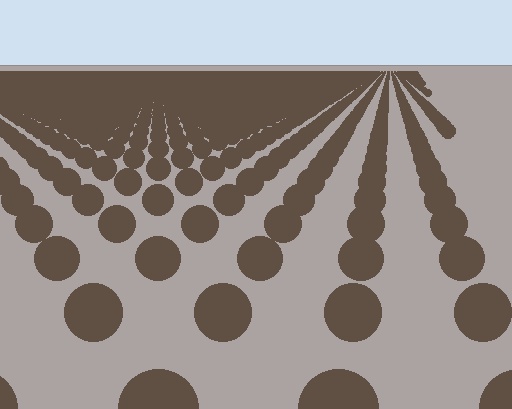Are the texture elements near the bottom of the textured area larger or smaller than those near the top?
Larger. Near the bottom, elements are closer to the viewer and appear at a bigger on-screen size.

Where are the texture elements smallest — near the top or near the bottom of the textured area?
Near the top.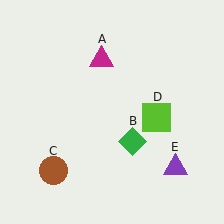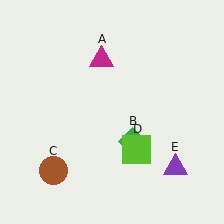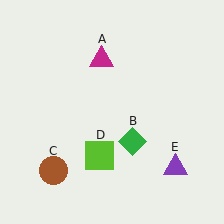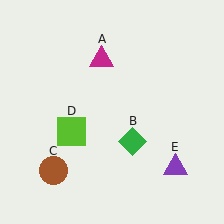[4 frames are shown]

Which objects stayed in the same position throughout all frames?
Magenta triangle (object A) and green diamond (object B) and brown circle (object C) and purple triangle (object E) remained stationary.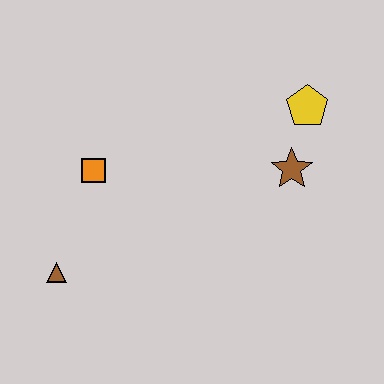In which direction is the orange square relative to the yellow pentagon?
The orange square is to the left of the yellow pentagon.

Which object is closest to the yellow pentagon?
The brown star is closest to the yellow pentagon.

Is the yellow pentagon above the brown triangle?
Yes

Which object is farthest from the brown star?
The brown triangle is farthest from the brown star.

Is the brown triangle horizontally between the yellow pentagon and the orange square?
No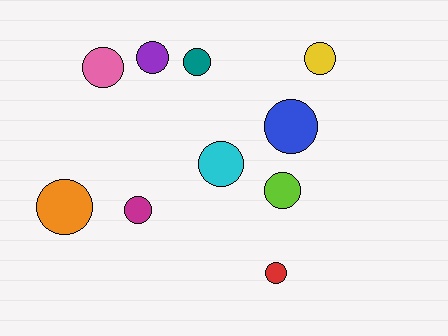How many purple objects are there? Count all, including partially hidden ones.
There is 1 purple object.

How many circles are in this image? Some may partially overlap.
There are 10 circles.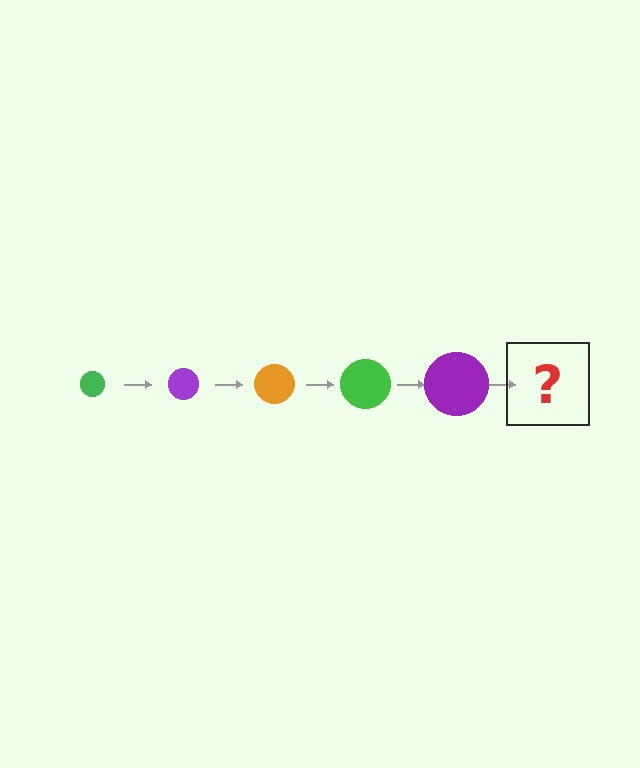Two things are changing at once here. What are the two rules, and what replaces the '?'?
The two rules are that the circle grows larger each step and the color cycles through green, purple, and orange. The '?' should be an orange circle, larger than the previous one.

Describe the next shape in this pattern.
It should be an orange circle, larger than the previous one.